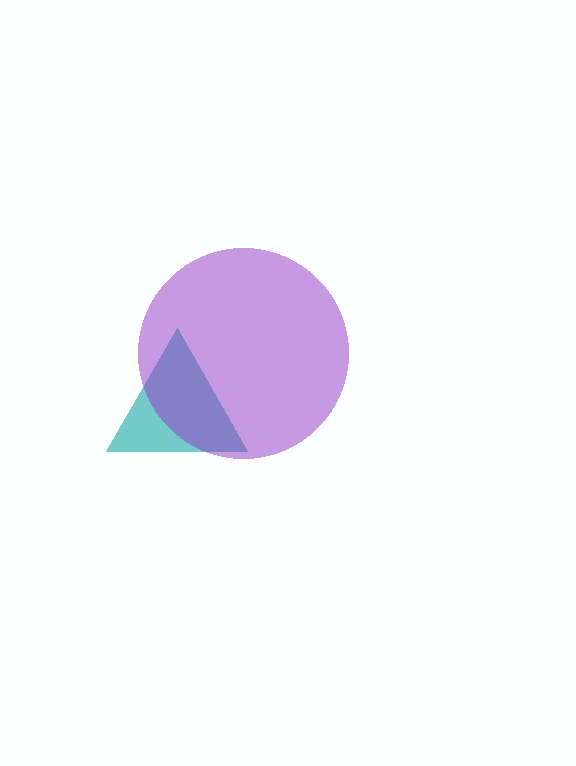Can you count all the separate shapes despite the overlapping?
Yes, there are 2 separate shapes.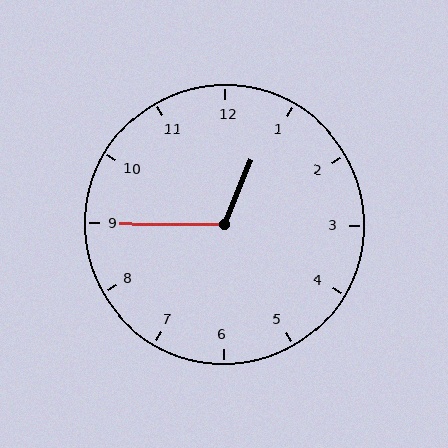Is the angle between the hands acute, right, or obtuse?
It is obtuse.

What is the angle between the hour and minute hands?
Approximately 112 degrees.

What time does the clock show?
12:45.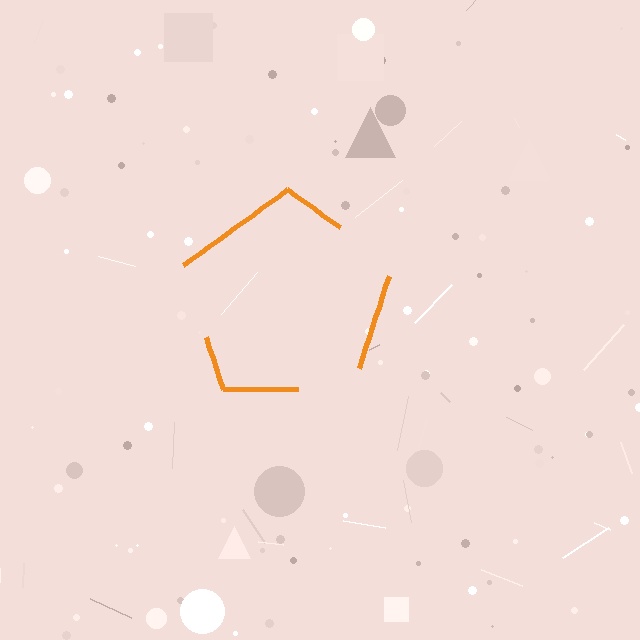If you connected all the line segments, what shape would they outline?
They would outline a pentagon.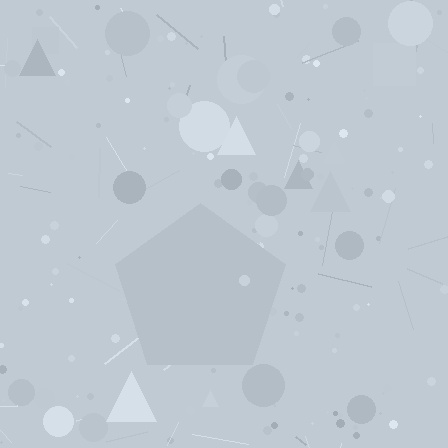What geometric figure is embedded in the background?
A pentagon is embedded in the background.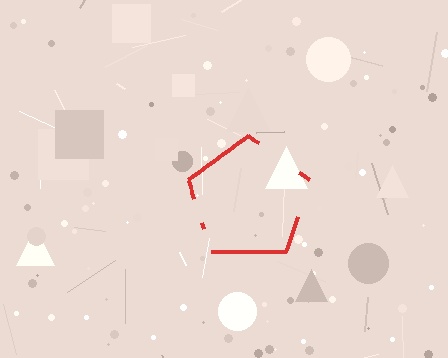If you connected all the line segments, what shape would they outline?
They would outline a pentagon.